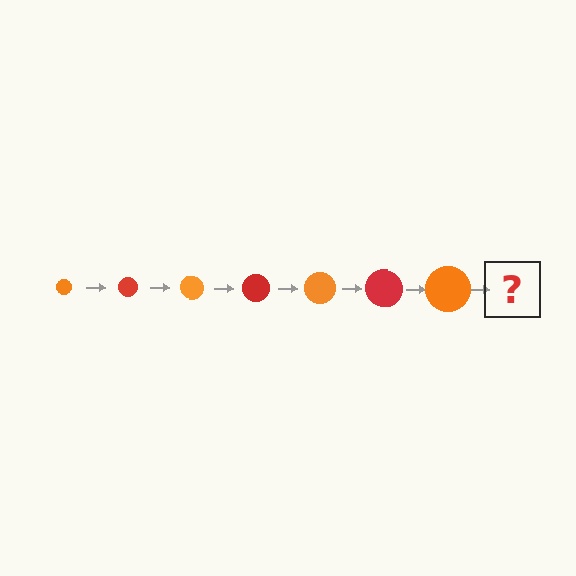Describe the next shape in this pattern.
It should be a red circle, larger than the previous one.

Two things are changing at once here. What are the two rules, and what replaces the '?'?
The two rules are that the circle grows larger each step and the color cycles through orange and red. The '?' should be a red circle, larger than the previous one.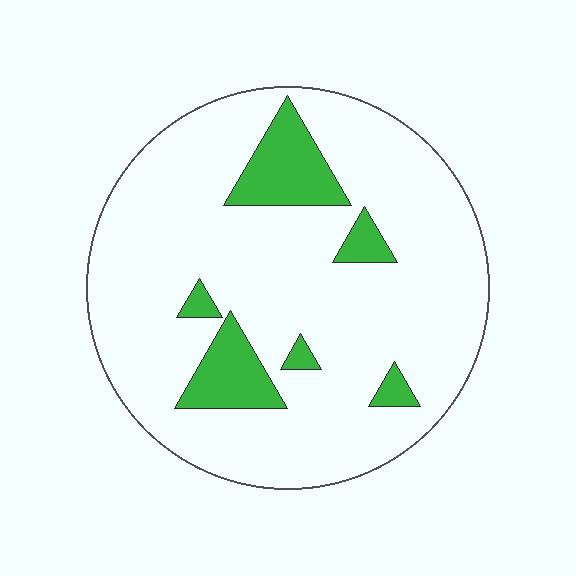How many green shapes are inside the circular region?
6.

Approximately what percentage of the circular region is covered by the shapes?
Approximately 15%.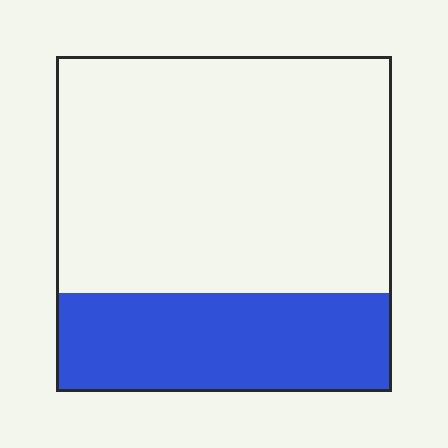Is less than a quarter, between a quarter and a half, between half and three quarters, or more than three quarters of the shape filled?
Between a quarter and a half.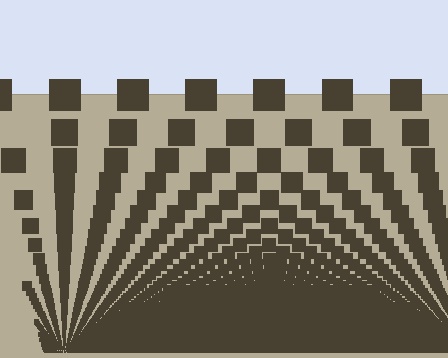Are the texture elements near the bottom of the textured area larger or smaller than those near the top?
Smaller. The gradient is inverted — elements near the bottom are smaller and denser.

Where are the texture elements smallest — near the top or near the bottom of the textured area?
Near the bottom.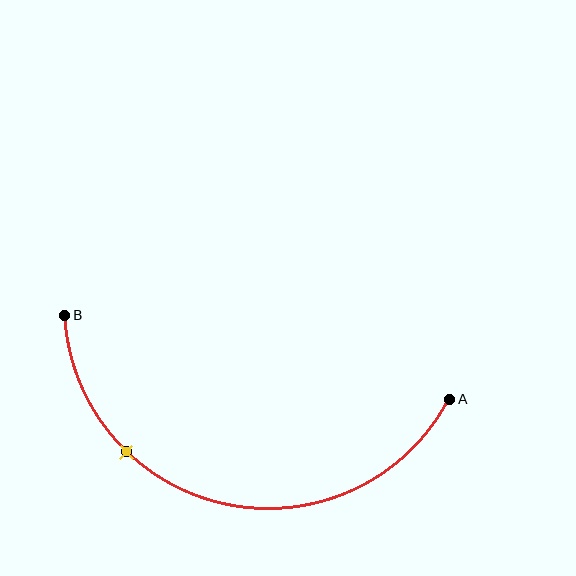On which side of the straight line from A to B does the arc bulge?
The arc bulges below the straight line connecting A and B.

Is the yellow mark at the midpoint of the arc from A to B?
No. The yellow mark lies on the arc but is closer to endpoint B. The arc midpoint would be at the point on the curve equidistant along the arc from both A and B.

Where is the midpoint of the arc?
The arc midpoint is the point on the curve farthest from the straight line joining A and B. It sits below that line.